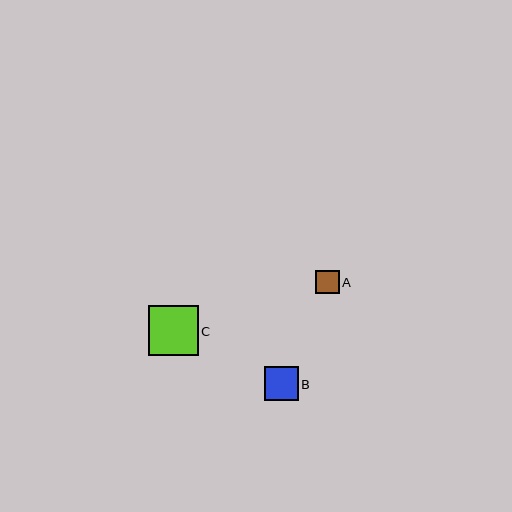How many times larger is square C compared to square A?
Square C is approximately 2.1 times the size of square A.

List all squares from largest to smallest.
From largest to smallest: C, B, A.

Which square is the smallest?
Square A is the smallest with a size of approximately 24 pixels.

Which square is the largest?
Square C is the largest with a size of approximately 50 pixels.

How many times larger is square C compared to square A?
Square C is approximately 2.1 times the size of square A.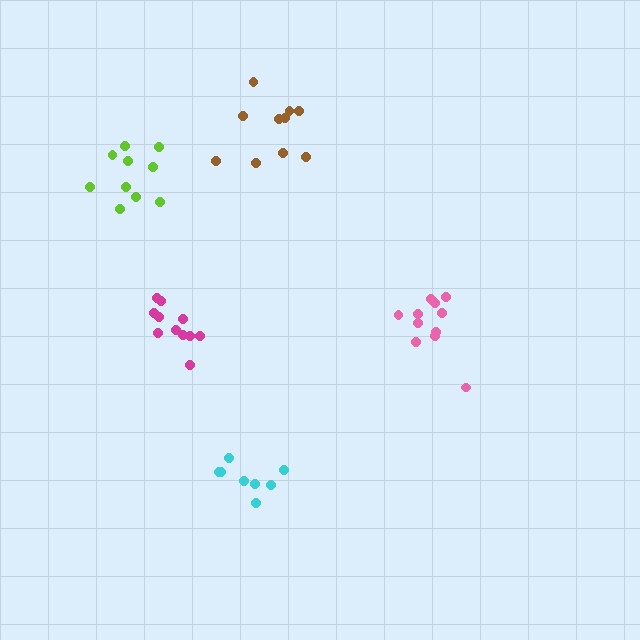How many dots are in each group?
Group 1: 10 dots, Group 2: 8 dots, Group 3: 11 dots, Group 4: 11 dots, Group 5: 10 dots (50 total).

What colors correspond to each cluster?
The clusters are colored: brown, cyan, pink, magenta, lime.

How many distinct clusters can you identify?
There are 5 distinct clusters.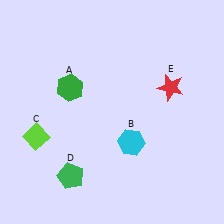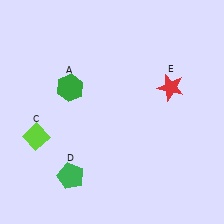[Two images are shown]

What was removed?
The cyan hexagon (B) was removed in Image 2.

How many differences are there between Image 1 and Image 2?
There is 1 difference between the two images.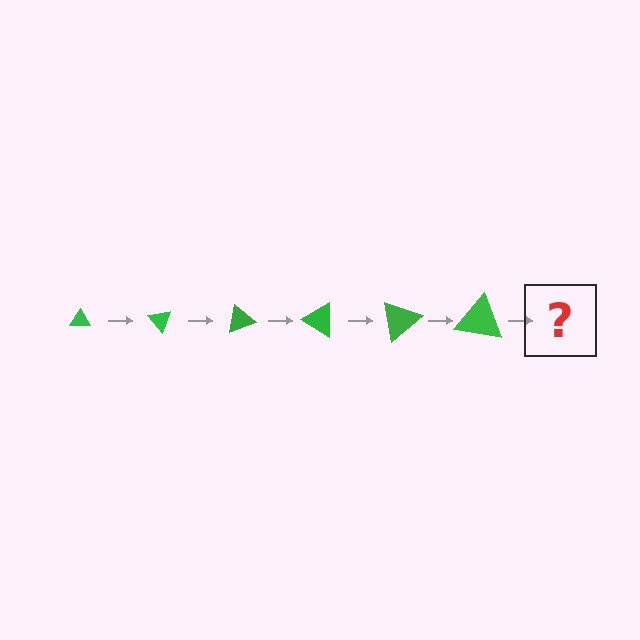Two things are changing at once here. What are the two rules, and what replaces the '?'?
The two rules are that the triangle grows larger each step and it rotates 50 degrees each step. The '?' should be a triangle, larger than the previous one and rotated 300 degrees from the start.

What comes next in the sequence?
The next element should be a triangle, larger than the previous one and rotated 300 degrees from the start.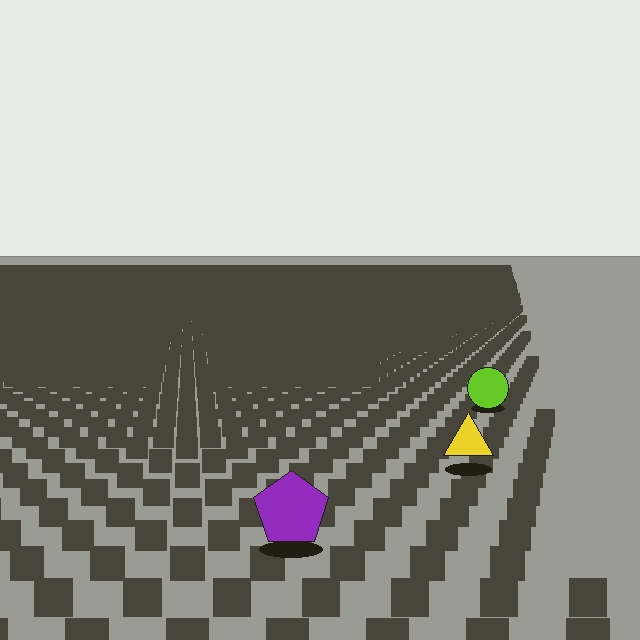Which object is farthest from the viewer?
The lime circle is farthest from the viewer. It appears smaller and the ground texture around it is denser.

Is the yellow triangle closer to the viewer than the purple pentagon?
No. The purple pentagon is closer — you can tell from the texture gradient: the ground texture is coarser near it.